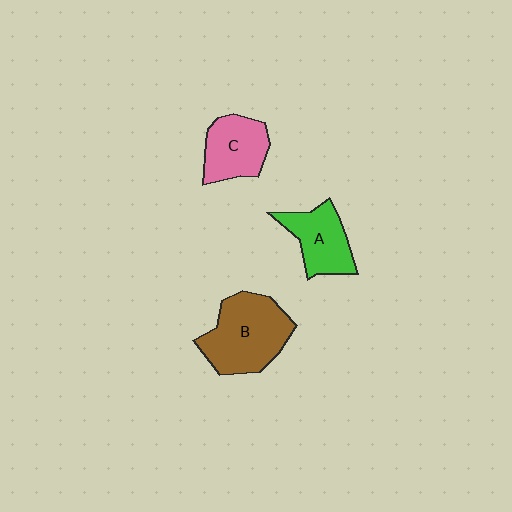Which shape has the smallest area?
Shape A (green).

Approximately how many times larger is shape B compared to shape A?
Approximately 1.5 times.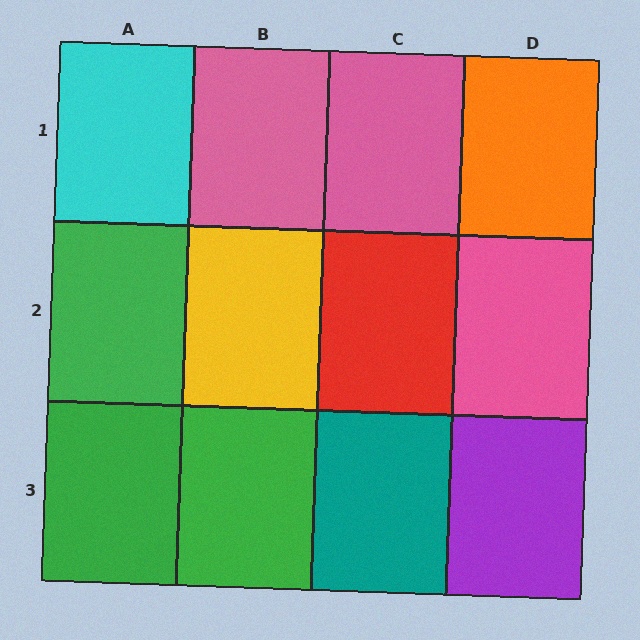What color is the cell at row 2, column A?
Green.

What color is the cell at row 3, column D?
Purple.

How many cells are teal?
1 cell is teal.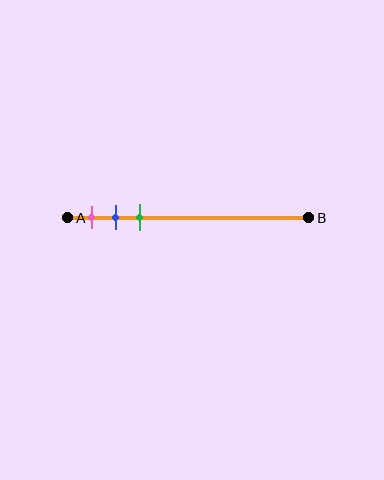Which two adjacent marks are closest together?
The blue and green marks are the closest adjacent pair.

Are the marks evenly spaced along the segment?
Yes, the marks are approximately evenly spaced.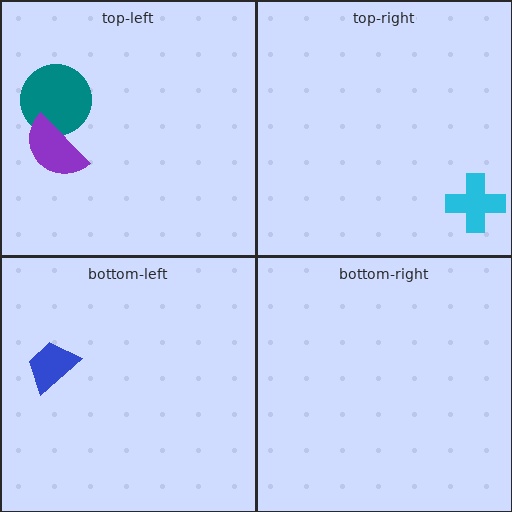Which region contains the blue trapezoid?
The bottom-left region.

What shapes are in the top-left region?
The teal circle, the purple semicircle.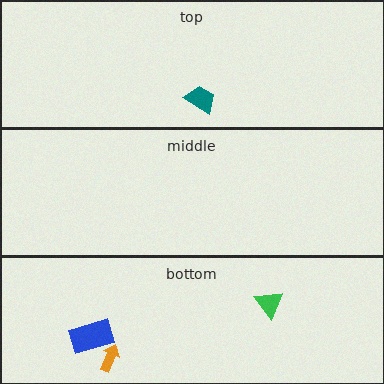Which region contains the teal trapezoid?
The top region.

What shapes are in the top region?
The teal trapezoid.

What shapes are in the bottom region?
The orange arrow, the green triangle, the blue rectangle.